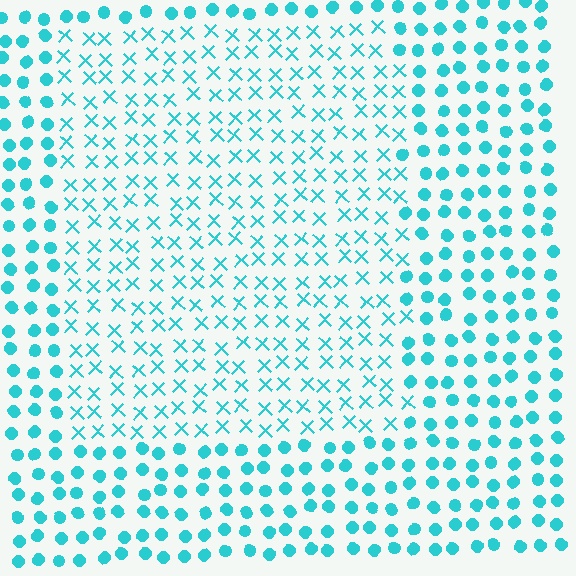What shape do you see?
I see a rectangle.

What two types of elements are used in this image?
The image uses X marks inside the rectangle region and circles outside it.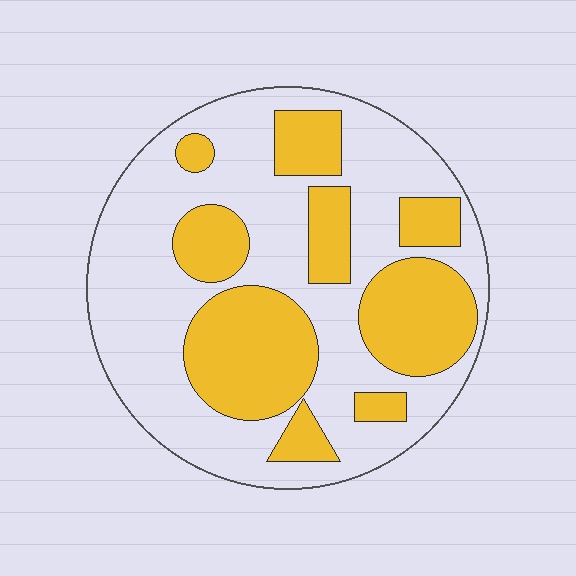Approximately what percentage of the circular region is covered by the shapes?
Approximately 35%.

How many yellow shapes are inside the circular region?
9.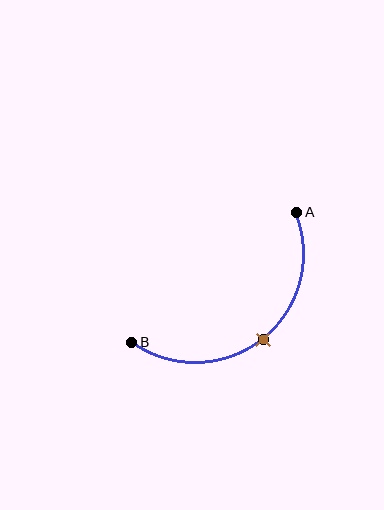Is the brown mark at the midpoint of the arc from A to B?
Yes. The brown mark lies on the arc at equal arc-length from both A and B — it is the arc midpoint.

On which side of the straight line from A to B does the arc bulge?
The arc bulges below and to the right of the straight line connecting A and B.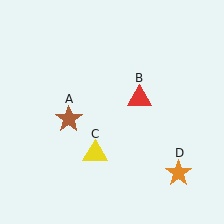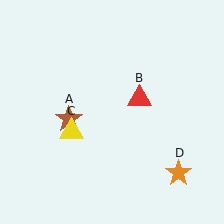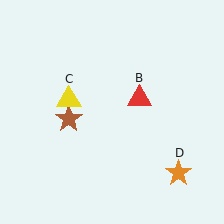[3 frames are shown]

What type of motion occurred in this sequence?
The yellow triangle (object C) rotated clockwise around the center of the scene.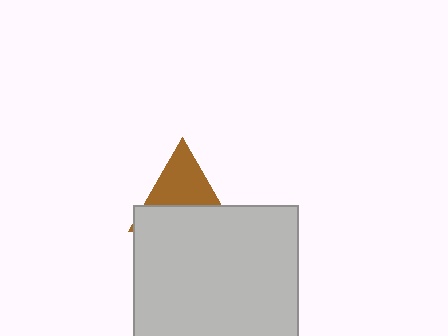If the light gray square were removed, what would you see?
You would see the complete brown triangle.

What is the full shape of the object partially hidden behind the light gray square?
The partially hidden object is a brown triangle.